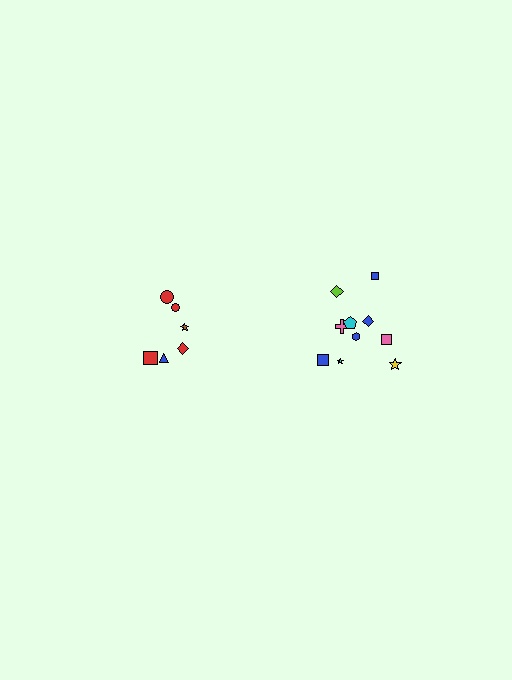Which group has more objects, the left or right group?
The right group.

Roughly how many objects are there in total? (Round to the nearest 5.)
Roughly 15 objects in total.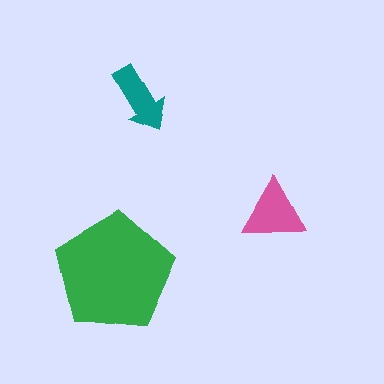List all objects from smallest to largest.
The teal arrow, the pink triangle, the green pentagon.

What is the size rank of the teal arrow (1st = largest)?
3rd.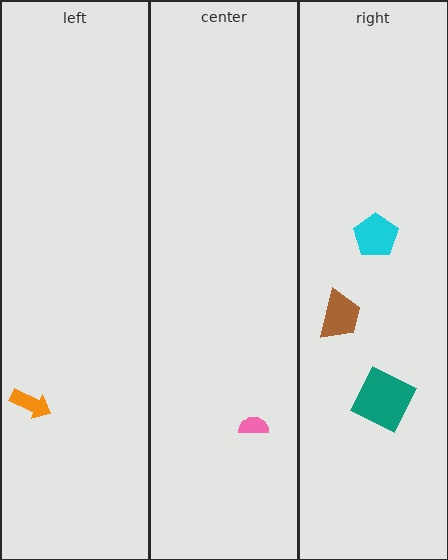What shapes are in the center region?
The pink semicircle.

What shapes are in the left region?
The orange arrow.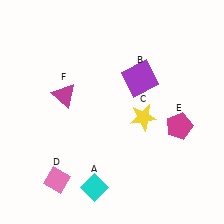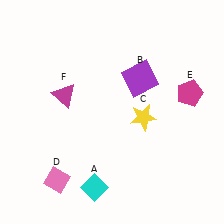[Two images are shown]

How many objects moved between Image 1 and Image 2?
1 object moved between the two images.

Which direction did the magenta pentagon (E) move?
The magenta pentagon (E) moved up.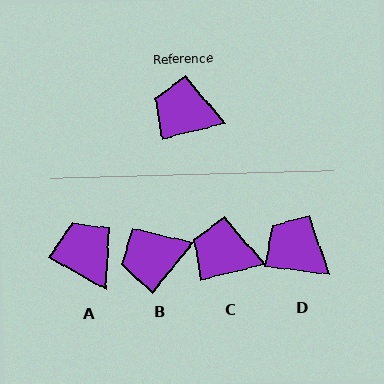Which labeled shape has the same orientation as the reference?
C.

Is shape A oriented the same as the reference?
No, it is off by about 44 degrees.